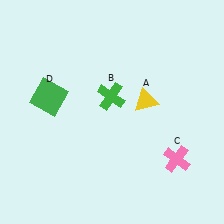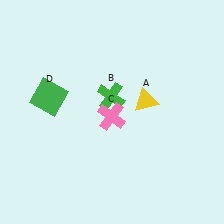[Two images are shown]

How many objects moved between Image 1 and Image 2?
1 object moved between the two images.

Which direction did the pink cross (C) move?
The pink cross (C) moved left.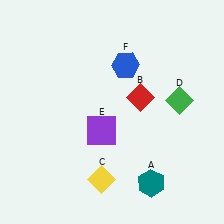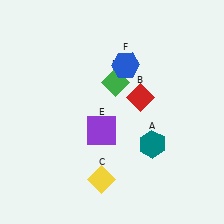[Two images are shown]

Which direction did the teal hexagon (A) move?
The teal hexagon (A) moved up.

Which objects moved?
The objects that moved are: the teal hexagon (A), the green diamond (D).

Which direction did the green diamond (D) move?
The green diamond (D) moved left.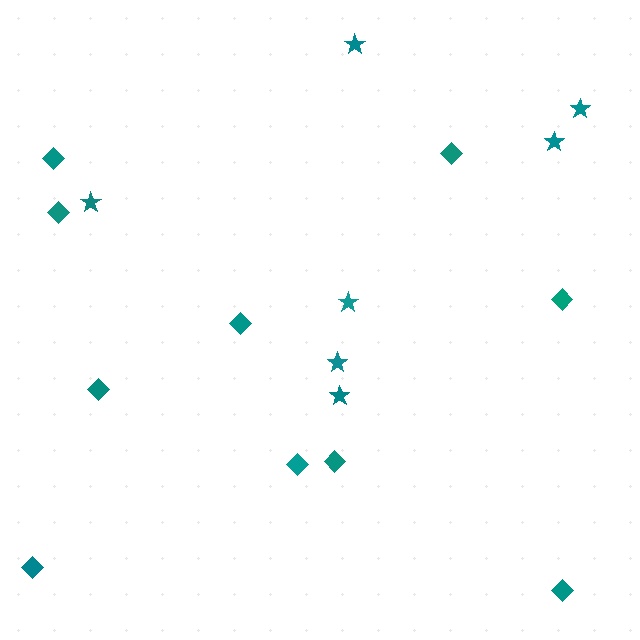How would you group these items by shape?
There are 2 groups: one group of diamonds (10) and one group of stars (7).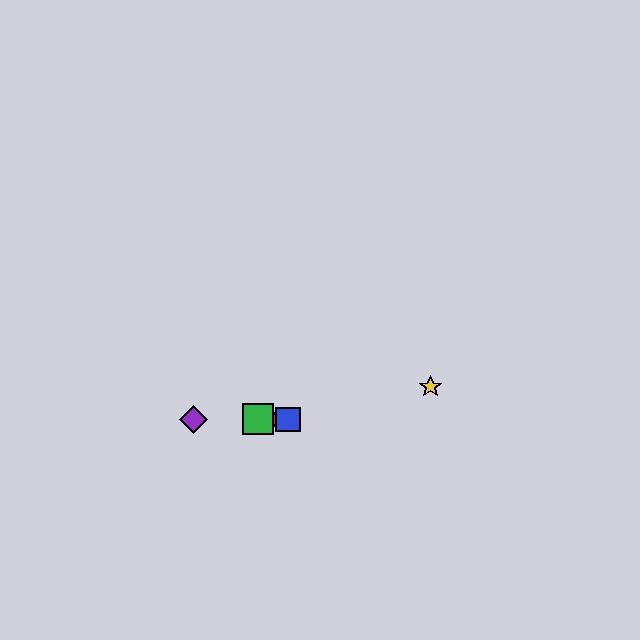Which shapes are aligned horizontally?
The red diamond, the blue square, the green square, the purple diamond are aligned horizontally.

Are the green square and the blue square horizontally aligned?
Yes, both are at y≈419.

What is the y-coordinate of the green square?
The green square is at y≈419.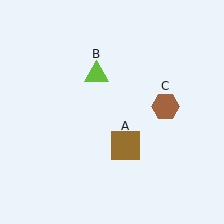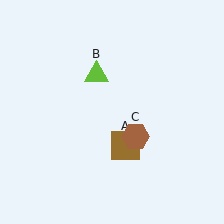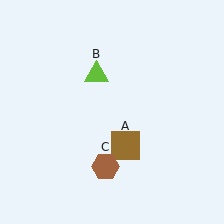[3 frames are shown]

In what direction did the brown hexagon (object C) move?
The brown hexagon (object C) moved down and to the left.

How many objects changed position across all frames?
1 object changed position: brown hexagon (object C).